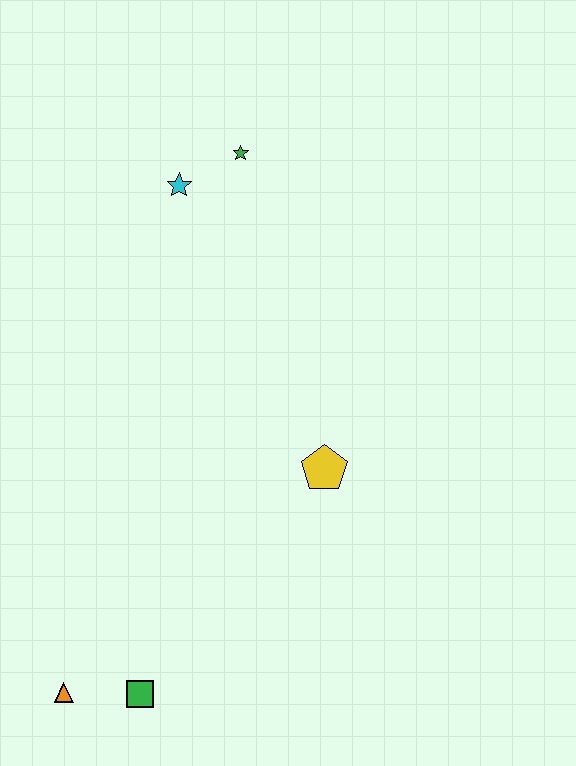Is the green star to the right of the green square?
Yes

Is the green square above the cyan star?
No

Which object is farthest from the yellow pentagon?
The orange triangle is farthest from the yellow pentagon.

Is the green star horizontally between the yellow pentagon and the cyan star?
Yes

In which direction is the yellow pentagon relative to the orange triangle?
The yellow pentagon is to the right of the orange triangle.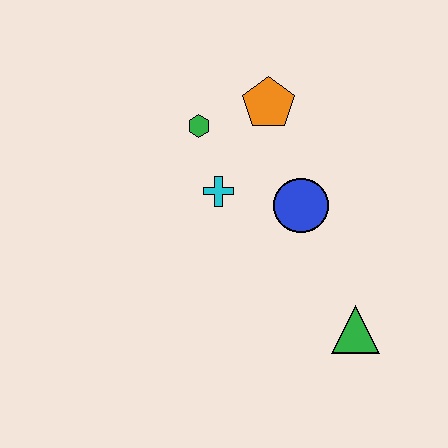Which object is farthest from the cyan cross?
The green triangle is farthest from the cyan cross.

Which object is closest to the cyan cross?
The green hexagon is closest to the cyan cross.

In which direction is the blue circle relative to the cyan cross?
The blue circle is to the right of the cyan cross.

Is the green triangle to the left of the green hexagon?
No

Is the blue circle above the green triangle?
Yes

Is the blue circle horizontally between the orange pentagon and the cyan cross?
No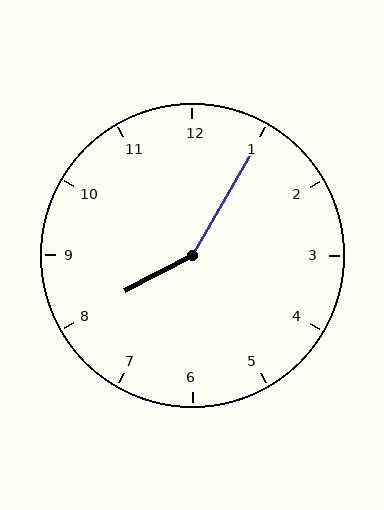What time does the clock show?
8:05.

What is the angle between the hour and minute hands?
Approximately 148 degrees.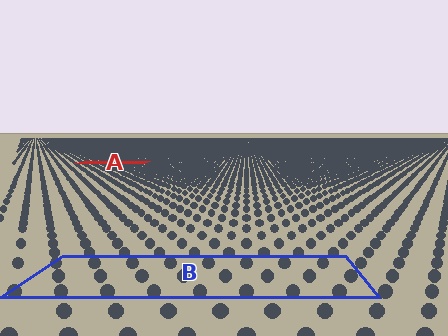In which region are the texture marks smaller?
The texture marks are smaller in region A, because it is farther away.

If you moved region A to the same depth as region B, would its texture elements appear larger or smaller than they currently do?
They would appear larger. At a closer depth, the same texture elements are projected at a bigger on-screen size.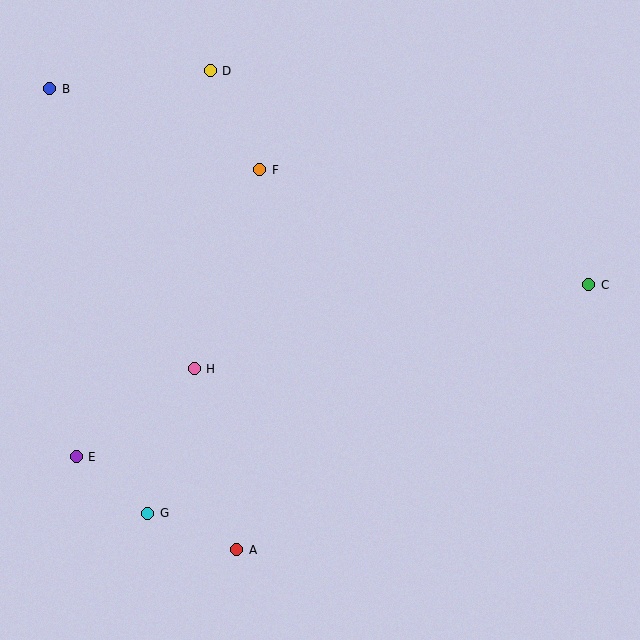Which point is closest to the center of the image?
Point H at (194, 369) is closest to the center.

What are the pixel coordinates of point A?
Point A is at (237, 550).